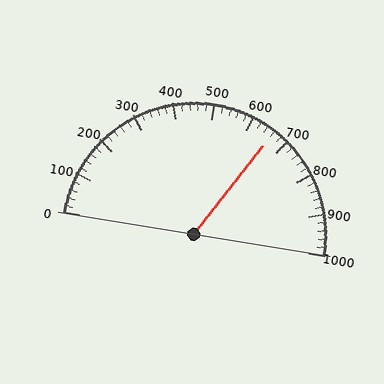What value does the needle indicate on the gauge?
The needle indicates approximately 660.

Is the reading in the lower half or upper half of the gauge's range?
The reading is in the upper half of the range (0 to 1000).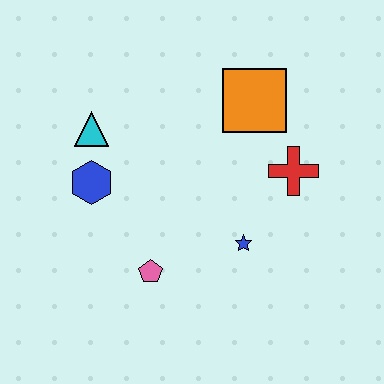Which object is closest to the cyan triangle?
The blue hexagon is closest to the cyan triangle.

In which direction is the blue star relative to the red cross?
The blue star is below the red cross.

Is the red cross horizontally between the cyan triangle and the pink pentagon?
No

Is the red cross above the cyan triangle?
No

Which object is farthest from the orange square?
The pink pentagon is farthest from the orange square.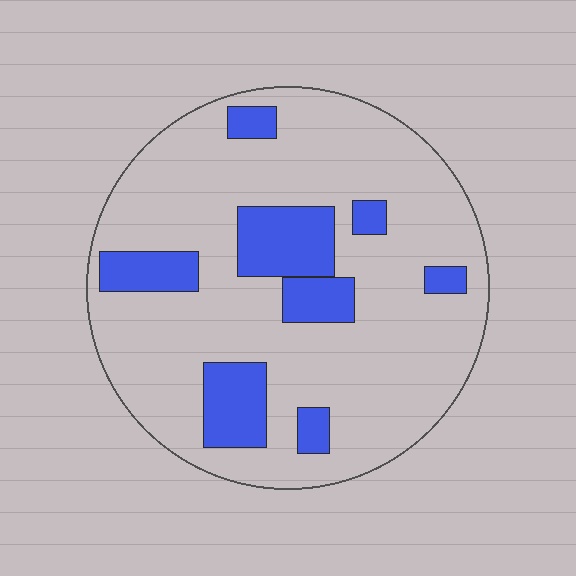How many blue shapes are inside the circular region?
8.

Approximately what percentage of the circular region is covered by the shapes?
Approximately 20%.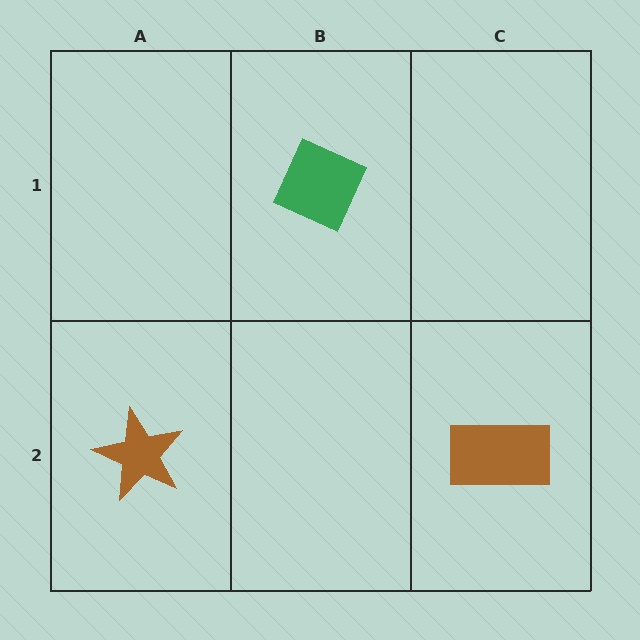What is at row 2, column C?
A brown rectangle.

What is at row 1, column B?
A green diamond.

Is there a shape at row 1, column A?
No, that cell is empty.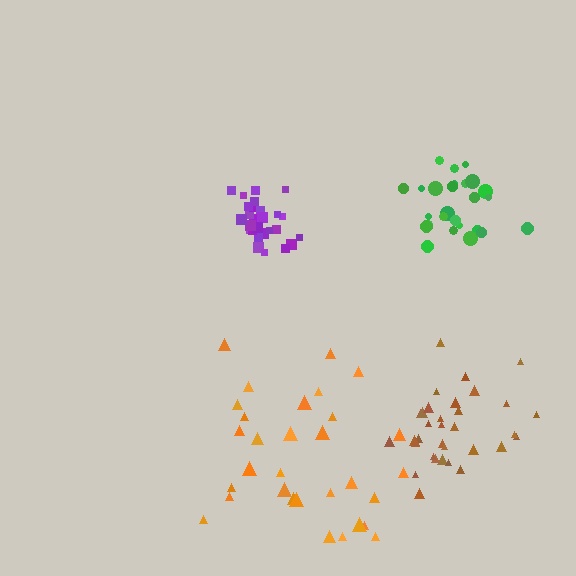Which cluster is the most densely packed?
Purple.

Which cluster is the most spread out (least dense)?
Orange.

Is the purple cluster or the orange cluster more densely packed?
Purple.